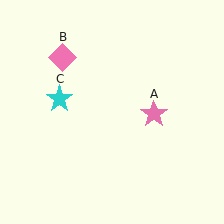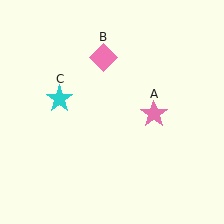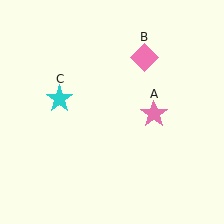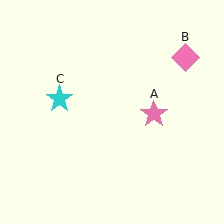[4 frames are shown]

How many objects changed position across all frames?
1 object changed position: pink diamond (object B).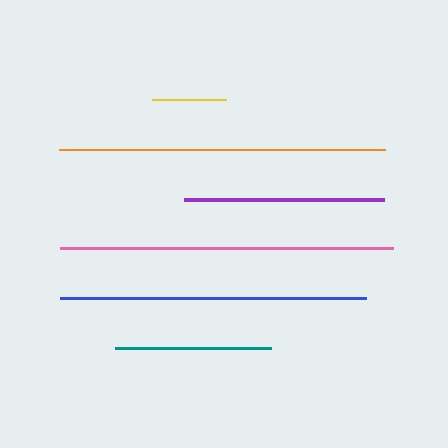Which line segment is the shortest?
The yellow line is the shortest at approximately 74 pixels.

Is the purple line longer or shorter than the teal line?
The purple line is longer than the teal line.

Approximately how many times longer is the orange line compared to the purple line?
The orange line is approximately 1.6 times the length of the purple line.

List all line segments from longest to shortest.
From longest to shortest: pink, orange, blue, purple, teal, yellow.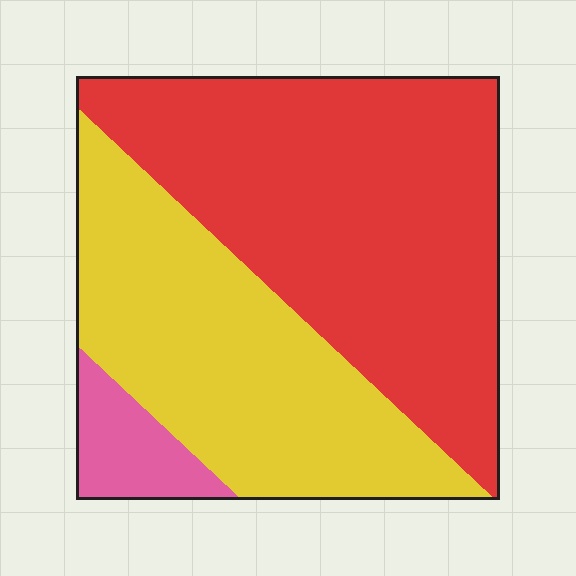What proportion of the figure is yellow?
Yellow covers around 40% of the figure.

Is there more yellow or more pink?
Yellow.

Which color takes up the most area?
Red, at roughly 55%.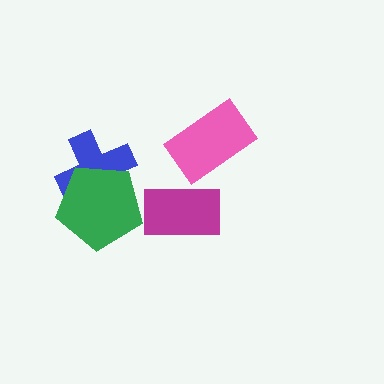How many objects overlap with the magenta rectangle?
0 objects overlap with the magenta rectangle.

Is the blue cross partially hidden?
Yes, it is partially covered by another shape.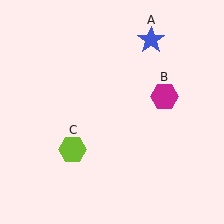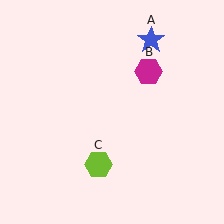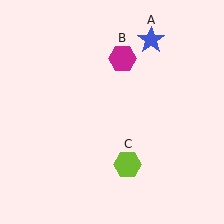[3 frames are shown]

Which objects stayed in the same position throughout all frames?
Blue star (object A) remained stationary.